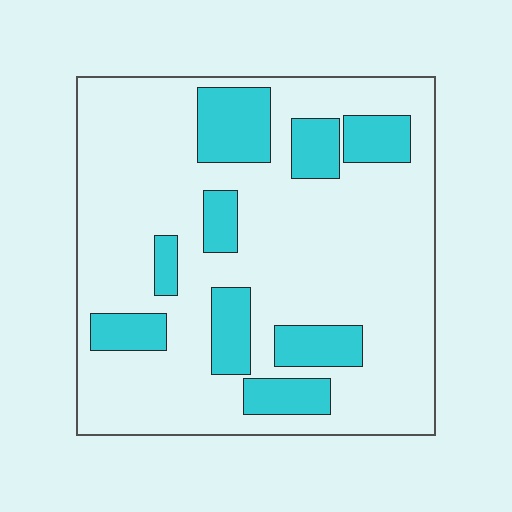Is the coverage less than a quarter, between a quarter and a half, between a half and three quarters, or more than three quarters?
Less than a quarter.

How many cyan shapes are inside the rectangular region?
9.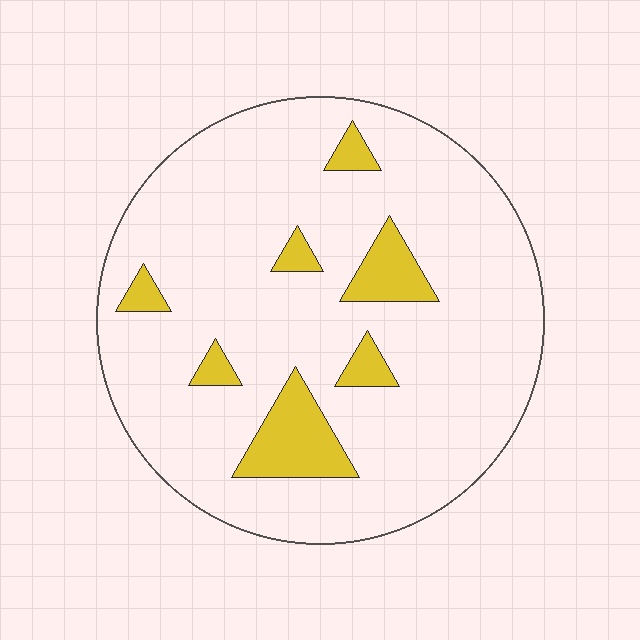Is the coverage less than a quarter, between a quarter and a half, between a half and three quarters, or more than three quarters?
Less than a quarter.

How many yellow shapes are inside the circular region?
7.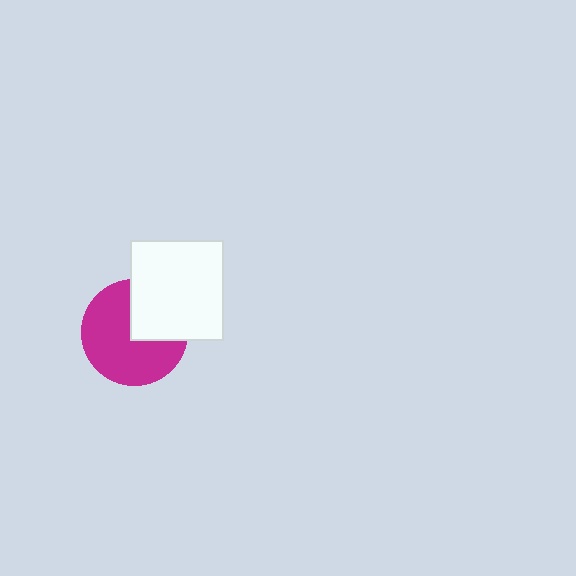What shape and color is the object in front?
The object in front is a white rectangle.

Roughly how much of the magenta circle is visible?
Most of it is visible (roughly 66%).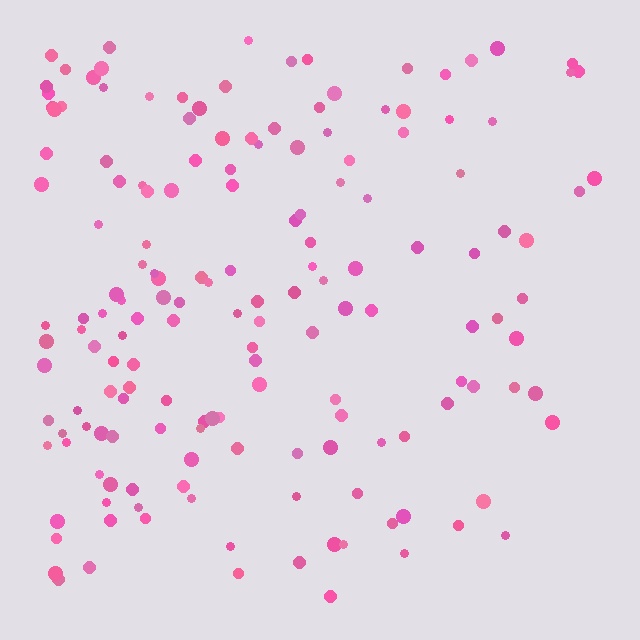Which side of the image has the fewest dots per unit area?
The right.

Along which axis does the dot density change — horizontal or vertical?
Horizontal.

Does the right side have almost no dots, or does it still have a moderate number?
Still a moderate number, just noticeably fewer than the left.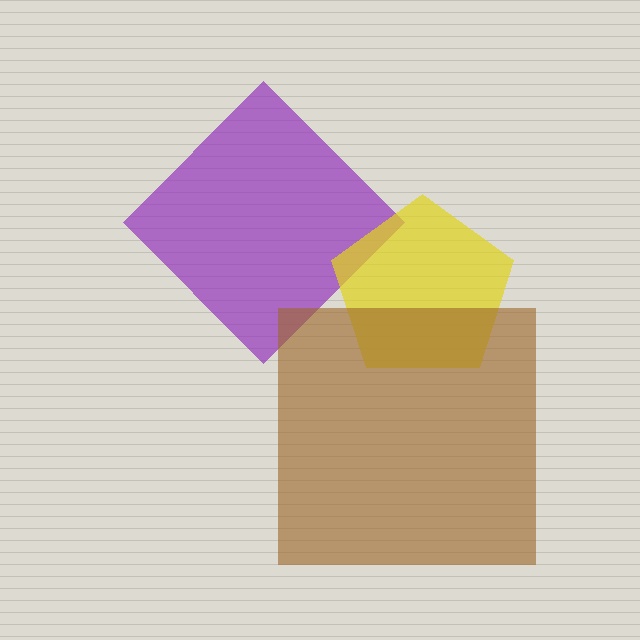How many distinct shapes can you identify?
There are 3 distinct shapes: a purple diamond, a yellow pentagon, a brown square.